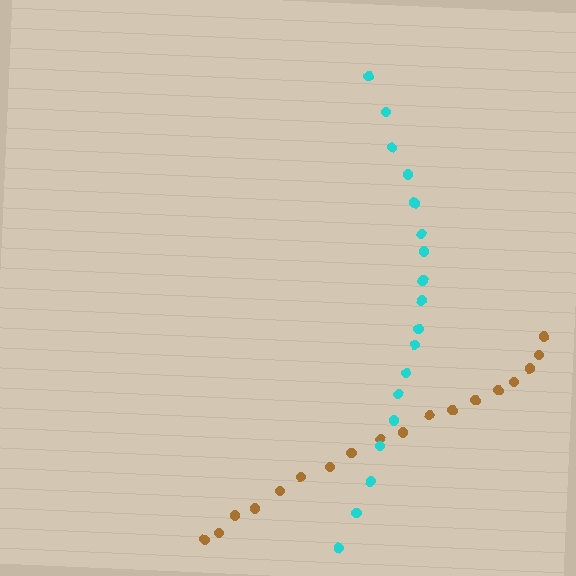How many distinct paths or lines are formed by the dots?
There are 2 distinct paths.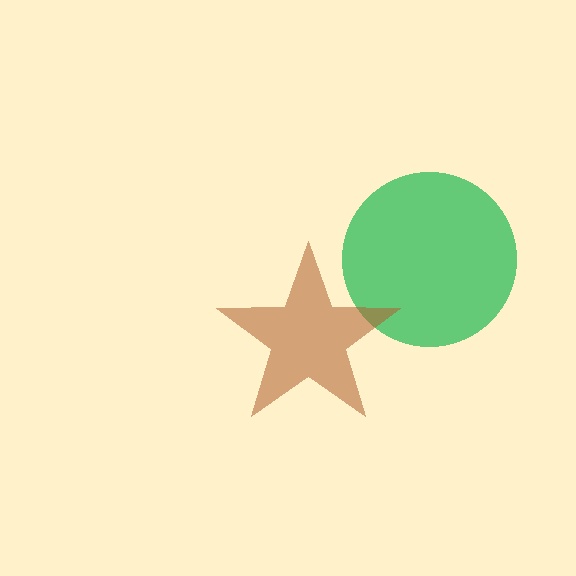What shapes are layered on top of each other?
The layered shapes are: a green circle, a brown star.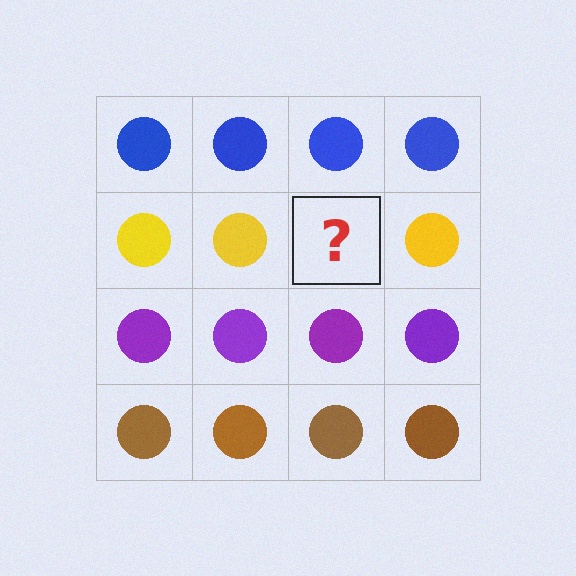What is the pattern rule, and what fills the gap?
The rule is that each row has a consistent color. The gap should be filled with a yellow circle.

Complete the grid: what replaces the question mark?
The question mark should be replaced with a yellow circle.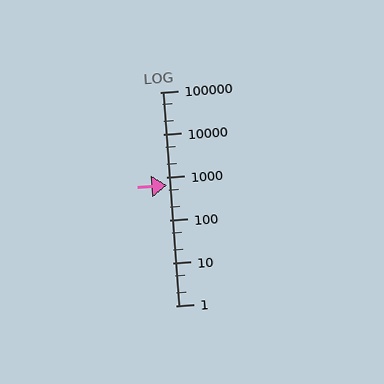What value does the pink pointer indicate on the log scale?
The pointer indicates approximately 660.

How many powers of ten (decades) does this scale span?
The scale spans 5 decades, from 1 to 100000.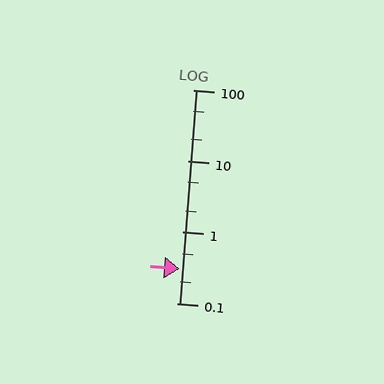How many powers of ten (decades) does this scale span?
The scale spans 3 decades, from 0.1 to 100.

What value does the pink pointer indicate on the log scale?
The pointer indicates approximately 0.3.